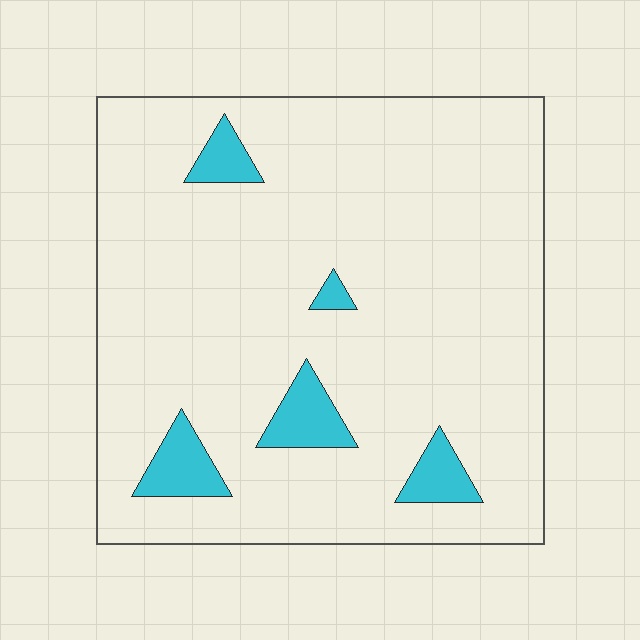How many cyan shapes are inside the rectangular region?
5.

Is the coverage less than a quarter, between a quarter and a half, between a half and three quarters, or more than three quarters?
Less than a quarter.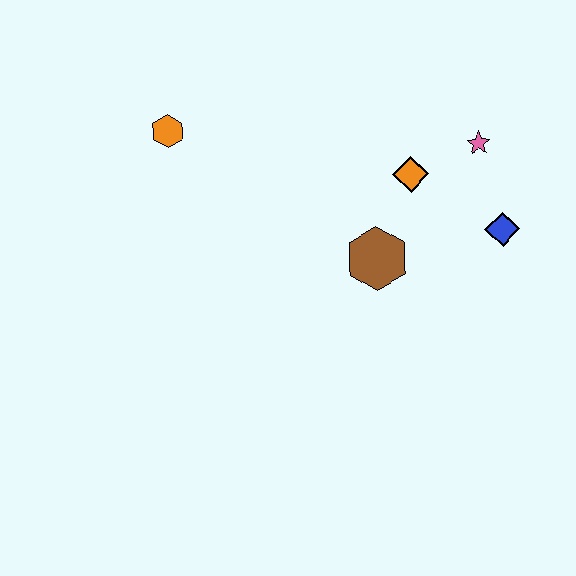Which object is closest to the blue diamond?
The pink star is closest to the blue diamond.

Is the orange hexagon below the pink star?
No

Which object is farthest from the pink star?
The orange hexagon is farthest from the pink star.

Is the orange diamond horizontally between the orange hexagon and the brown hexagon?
No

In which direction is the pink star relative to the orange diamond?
The pink star is to the right of the orange diamond.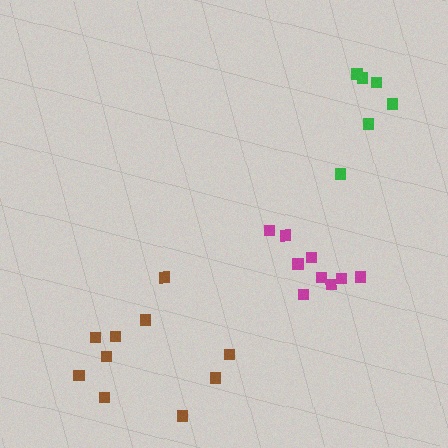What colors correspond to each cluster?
The clusters are colored: brown, magenta, green.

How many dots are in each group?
Group 1: 10 dots, Group 2: 9 dots, Group 3: 6 dots (25 total).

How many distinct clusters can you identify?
There are 3 distinct clusters.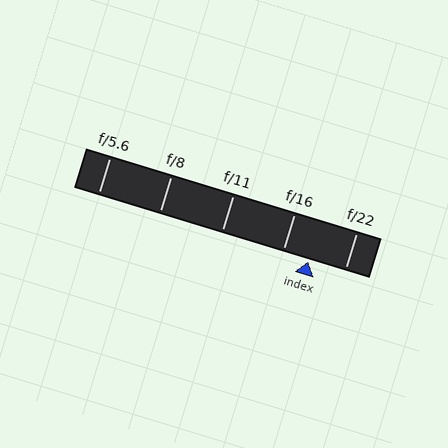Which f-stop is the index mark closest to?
The index mark is closest to f/16.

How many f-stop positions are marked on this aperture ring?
There are 5 f-stop positions marked.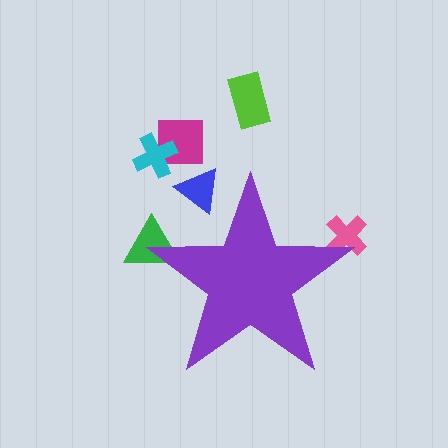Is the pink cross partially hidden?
Yes, the pink cross is partially hidden behind the purple star.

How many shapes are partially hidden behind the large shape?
3 shapes are partially hidden.